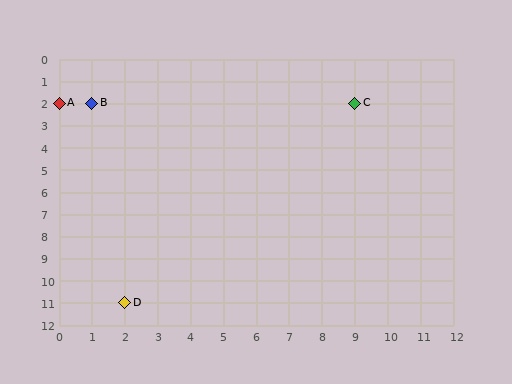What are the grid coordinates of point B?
Point B is at grid coordinates (1, 2).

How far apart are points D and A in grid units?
Points D and A are 2 columns and 9 rows apart (about 9.2 grid units diagonally).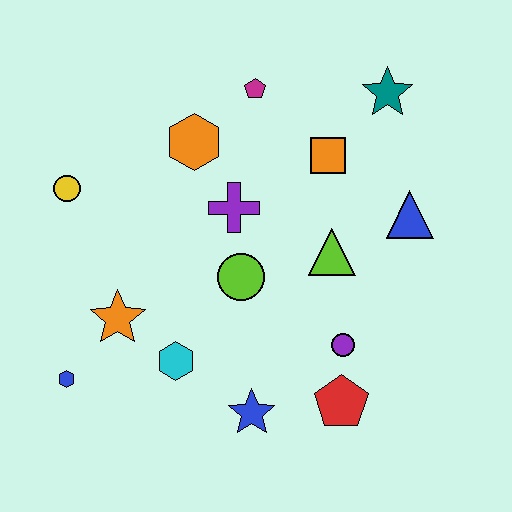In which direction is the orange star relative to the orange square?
The orange star is to the left of the orange square.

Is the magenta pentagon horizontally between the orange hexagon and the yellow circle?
No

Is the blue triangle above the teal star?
No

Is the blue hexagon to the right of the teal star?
No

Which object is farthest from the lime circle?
The teal star is farthest from the lime circle.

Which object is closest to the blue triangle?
The lime triangle is closest to the blue triangle.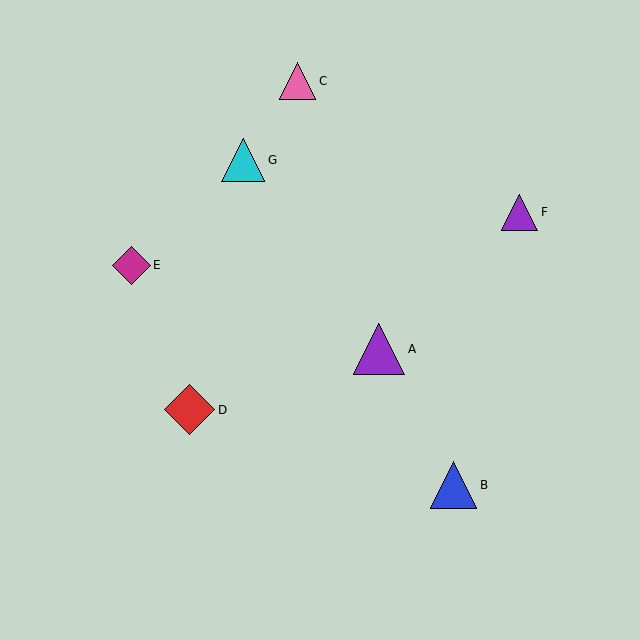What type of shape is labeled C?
Shape C is a pink triangle.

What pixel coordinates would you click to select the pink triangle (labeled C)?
Click at (297, 81) to select the pink triangle C.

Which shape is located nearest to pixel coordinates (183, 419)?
The red diamond (labeled D) at (189, 410) is nearest to that location.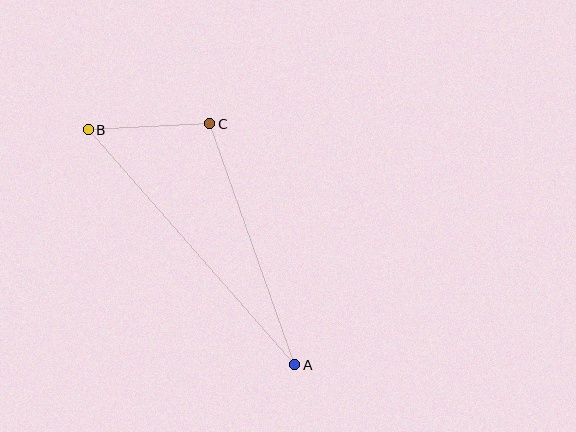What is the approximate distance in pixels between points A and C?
The distance between A and C is approximately 256 pixels.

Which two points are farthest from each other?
Points A and B are farthest from each other.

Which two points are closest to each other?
Points B and C are closest to each other.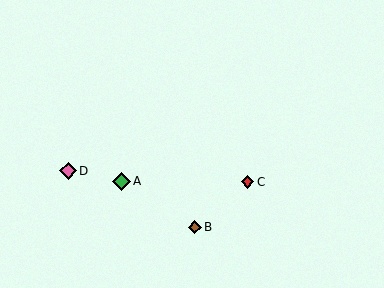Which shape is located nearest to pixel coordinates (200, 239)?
The brown diamond (labeled B) at (195, 227) is nearest to that location.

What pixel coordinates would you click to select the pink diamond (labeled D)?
Click at (68, 171) to select the pink diamond D.